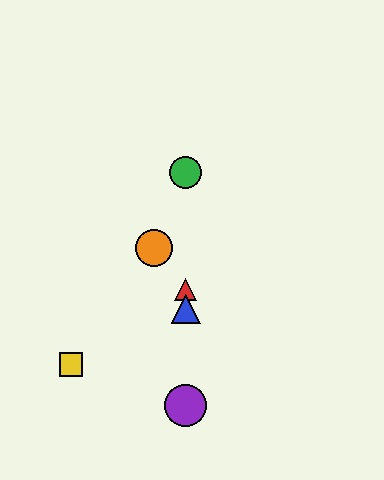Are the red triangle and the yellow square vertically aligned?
No, the red triangle is at x≈186 and the yellow square is at x≈71.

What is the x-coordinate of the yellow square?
The yellow square is at x≈71.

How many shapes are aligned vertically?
4 shapes (the red triangle, the blue triangle, the green circle, the purple circle) are aligned vertically.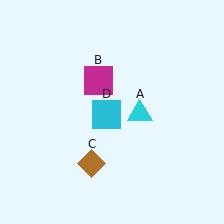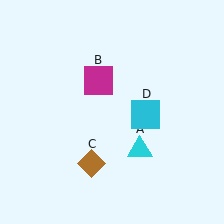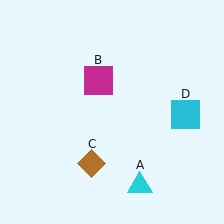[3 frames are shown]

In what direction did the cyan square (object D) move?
The cyan square (object D) moved right.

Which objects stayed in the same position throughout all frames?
Magenta square (object B) and brown diamond (object C) remained stationary.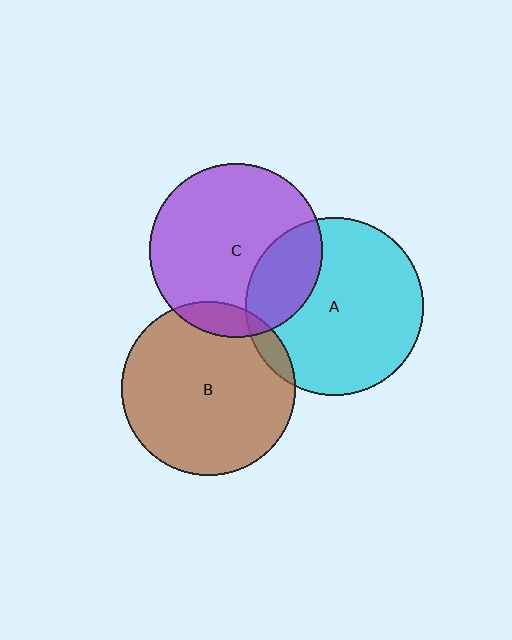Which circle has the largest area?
Circle A (cyan).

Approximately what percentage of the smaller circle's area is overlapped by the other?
Approximately 10%.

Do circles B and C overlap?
Yes.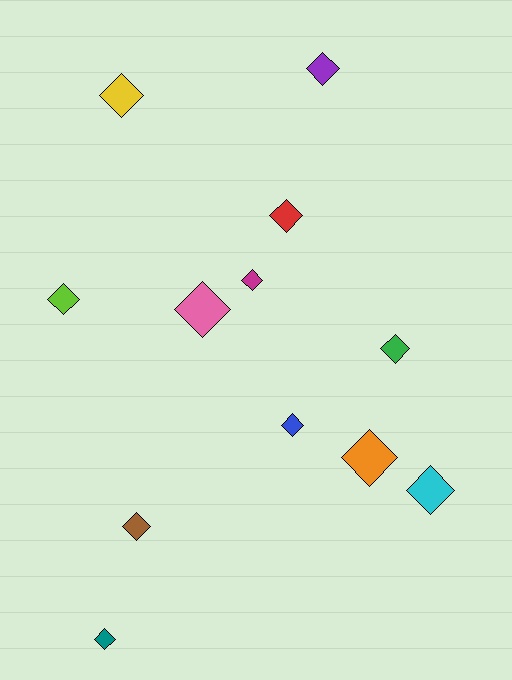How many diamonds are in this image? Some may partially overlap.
There are 12 diamonds.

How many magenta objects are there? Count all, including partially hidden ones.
There is 1 magenta object.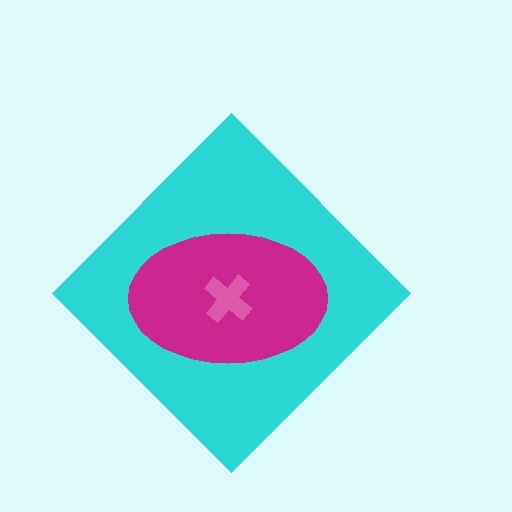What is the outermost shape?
The cyan diamond.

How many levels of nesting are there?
3.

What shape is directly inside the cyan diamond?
The magenta ellipse.